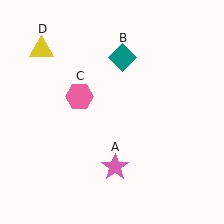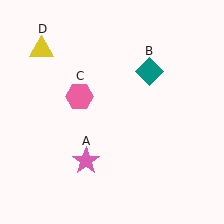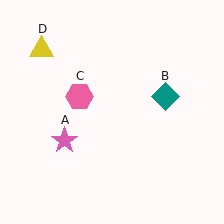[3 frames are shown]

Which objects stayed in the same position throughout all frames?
Pink hexagon (object C) and yellow triangle (object D) remained stationary.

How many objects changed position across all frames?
2 objects changed position: pink star (object A), teal diamond (object B).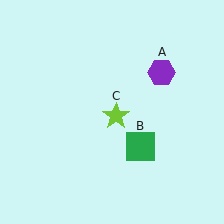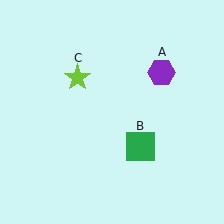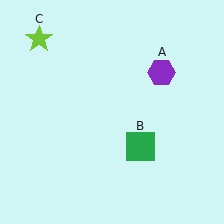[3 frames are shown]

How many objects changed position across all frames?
1 object changed position: lime star (object C).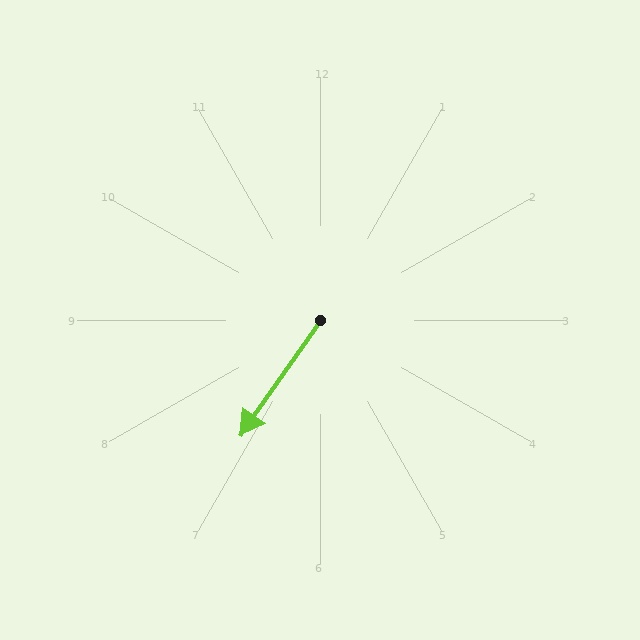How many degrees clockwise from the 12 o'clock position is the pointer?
Approximately 215 degrees.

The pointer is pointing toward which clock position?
Roughly 7 o'clock.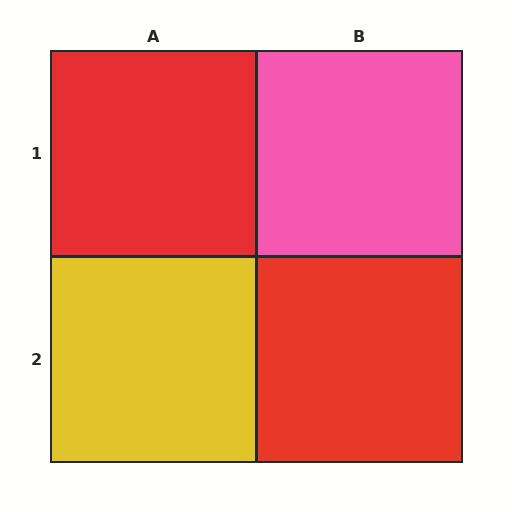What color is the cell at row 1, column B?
Pink.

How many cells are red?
2 cells are red.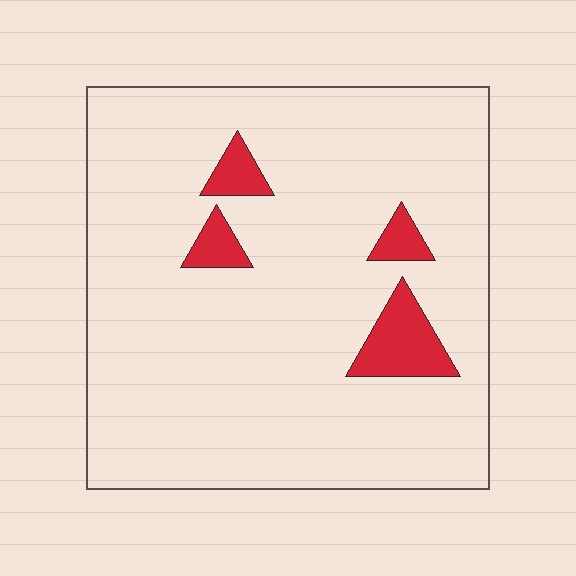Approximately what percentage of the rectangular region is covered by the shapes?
Approximately 10%.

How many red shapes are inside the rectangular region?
4.